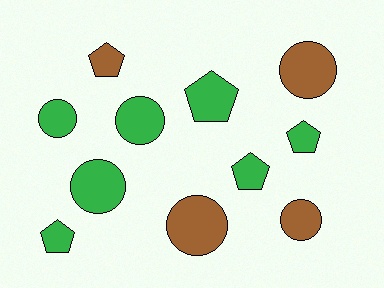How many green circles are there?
There are 3 green circles.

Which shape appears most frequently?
Circle, with 6 objects.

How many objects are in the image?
There are 11 objects.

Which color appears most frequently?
Green, with 7 objects.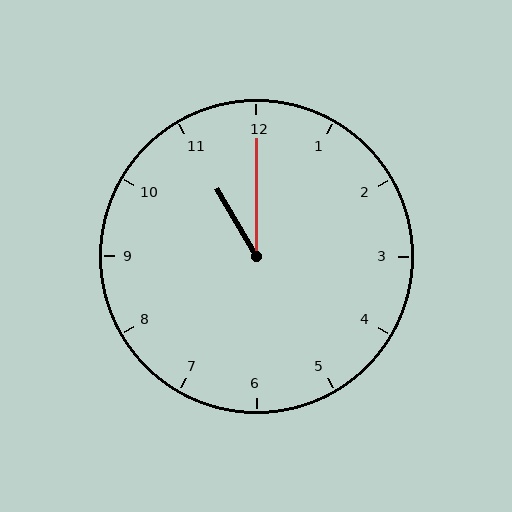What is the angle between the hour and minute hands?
Approximately 30 degrees.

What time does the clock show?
11:00.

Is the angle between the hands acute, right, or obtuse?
It is acute.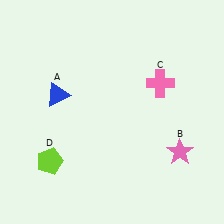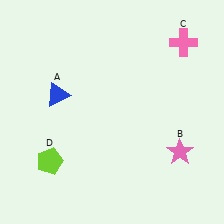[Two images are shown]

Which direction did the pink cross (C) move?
The pink cross (C) moved up.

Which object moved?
The pink cross (C) moved up.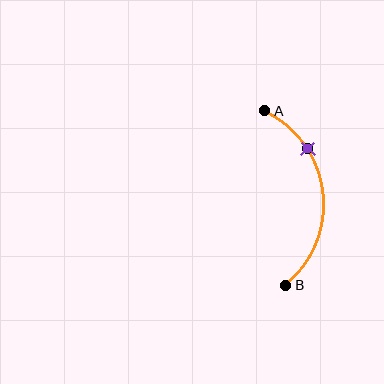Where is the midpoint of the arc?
The arc midpoint is the point on the curve farthest from the straight line joining A and B. It sits to the right of that line.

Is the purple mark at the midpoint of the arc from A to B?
No. The purple mark lies on the arc but is closer to endpoint A. The arc midpoint would be at the point on the curve equidistant along the arc from both A and B.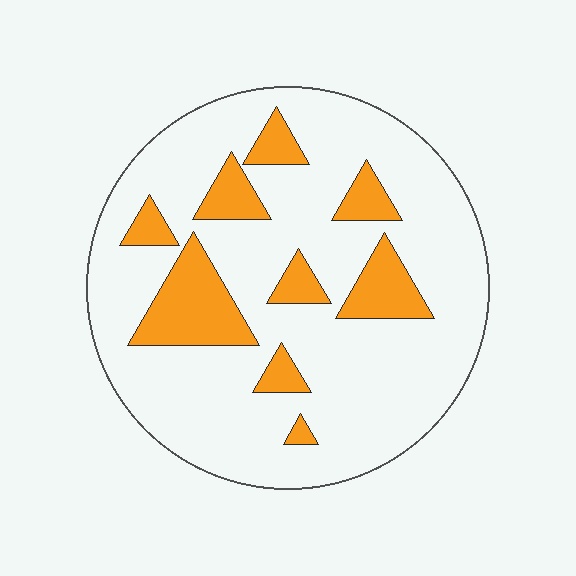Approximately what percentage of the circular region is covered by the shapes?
Approximately 20%.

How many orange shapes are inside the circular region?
9.